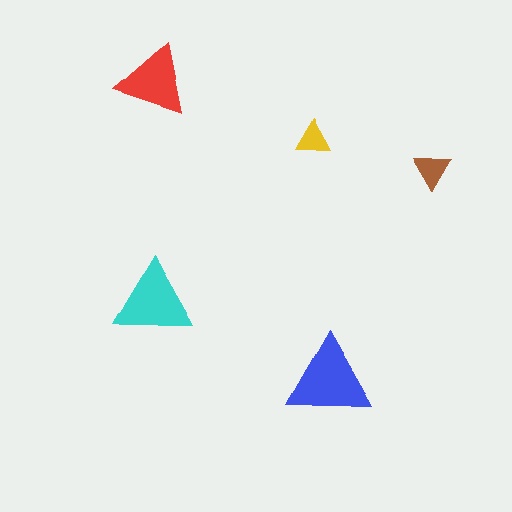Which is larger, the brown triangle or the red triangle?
The red one.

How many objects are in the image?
There are 5 objects in the image.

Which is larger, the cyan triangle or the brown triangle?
The cyan one.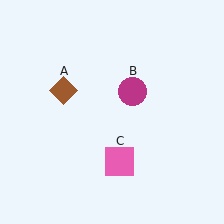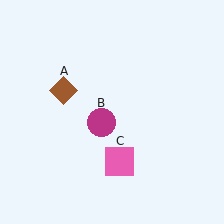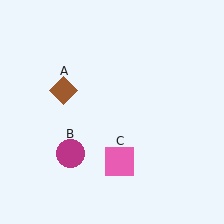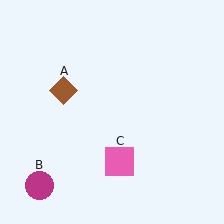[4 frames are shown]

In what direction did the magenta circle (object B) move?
The magenta circle (object B) moved down and to the left.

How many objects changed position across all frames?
1 object changed position: magenta circle (object B).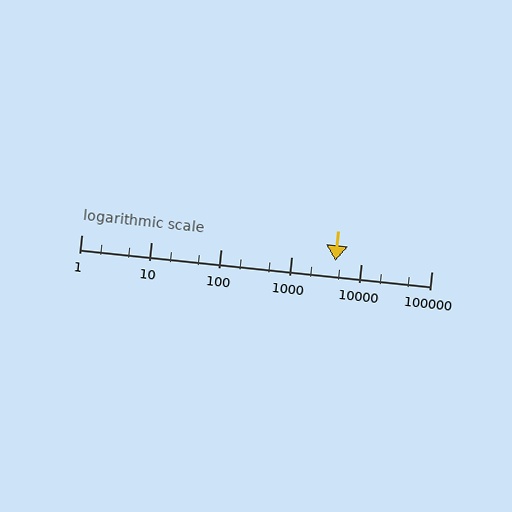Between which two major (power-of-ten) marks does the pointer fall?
The pointer is between 1000 and 10000.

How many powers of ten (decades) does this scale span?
The scale spans 5 decades, from 1 to 100000.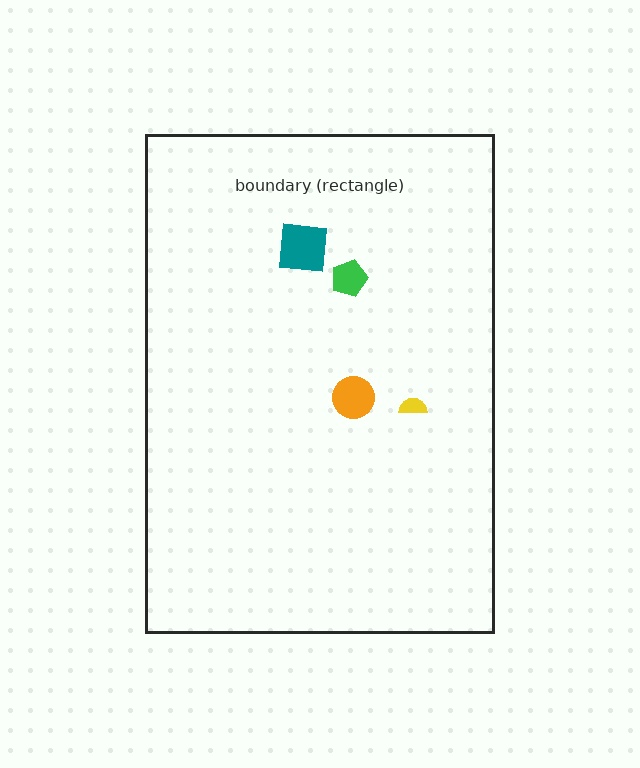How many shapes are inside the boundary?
4 inside, 0 outside.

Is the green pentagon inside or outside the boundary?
Inside.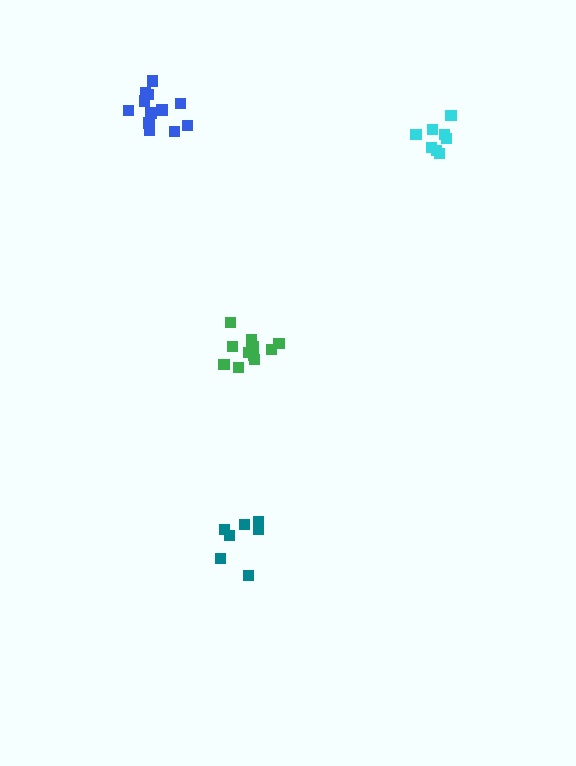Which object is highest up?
The blue cluster is topmost.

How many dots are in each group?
Group 1: 12 dots, Group 2: 8 dots, Group 3: 12 dots, Group 4: 7 dots (39 total).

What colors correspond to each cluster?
The clusters are colored: green, cyan, blue, teal.